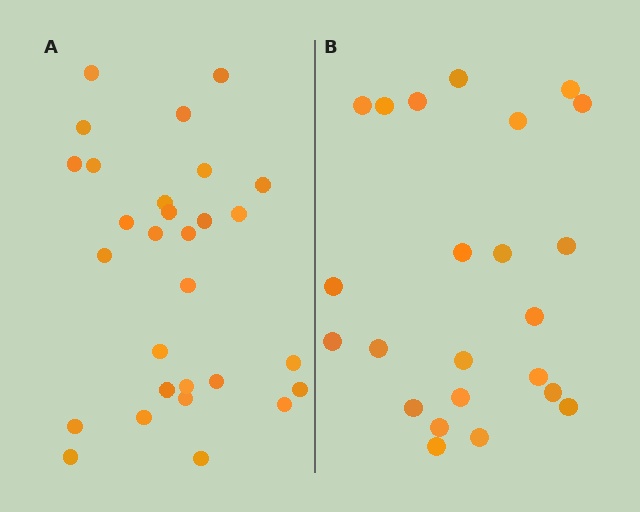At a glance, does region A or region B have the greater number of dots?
Region A (the left region) has more dots.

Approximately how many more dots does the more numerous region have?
Region A has about 6 more dots than region B.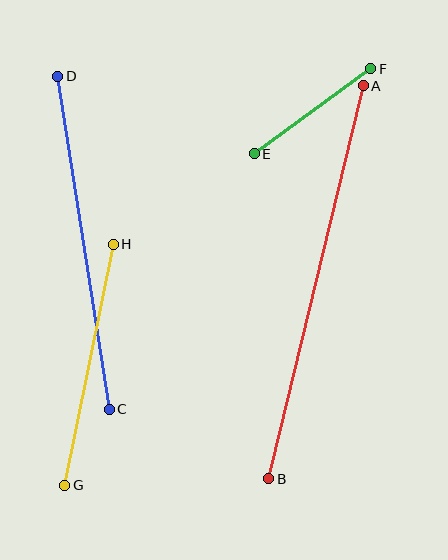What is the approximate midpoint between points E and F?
The midpoint is at approximately (312, 111) pixels.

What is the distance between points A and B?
The distance is approximately 404 pixels.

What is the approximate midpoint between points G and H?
The midpoint is at approximately (89, 365) pixels.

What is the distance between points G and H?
The distance is approximately 246 pixels.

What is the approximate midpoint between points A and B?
The midpoint is at approximately (316, 282) pixels.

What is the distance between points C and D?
The distance is approximately 337 pixels.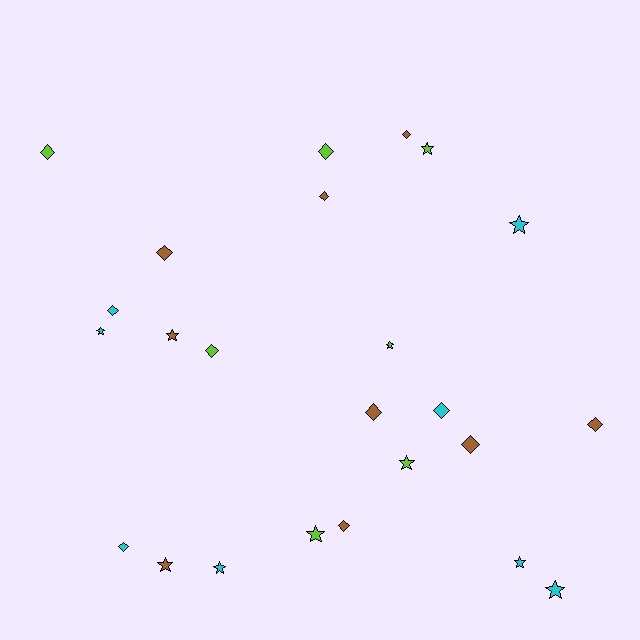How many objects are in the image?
There are 24 objects.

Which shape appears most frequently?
Diamond, with 13 objects.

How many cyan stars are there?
There are 5 cyan stars.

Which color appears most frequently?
Brown, with 9 objects.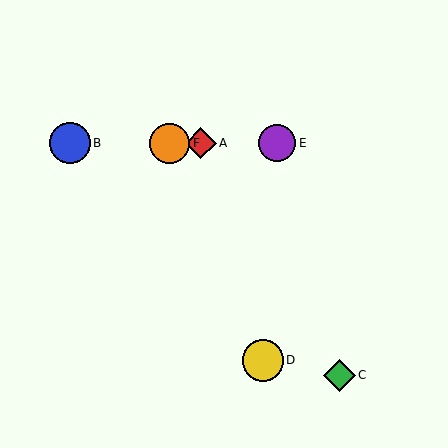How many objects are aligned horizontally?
4 objects (A, B, E, F) are aligned horizontally.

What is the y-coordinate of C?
Object C is at y≈375.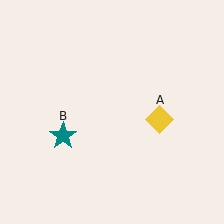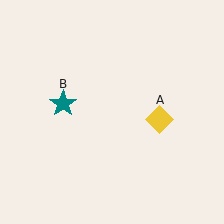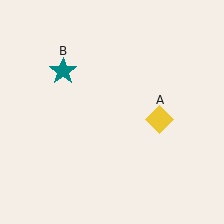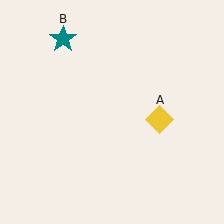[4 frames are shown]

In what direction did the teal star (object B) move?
The teal star (object B) moved up.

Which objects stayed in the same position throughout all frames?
Yellow diamond (object A) remained stationary.